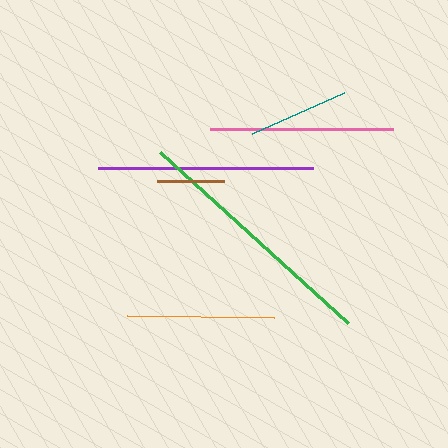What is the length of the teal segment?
The teal segment is approximately 101 pixels long.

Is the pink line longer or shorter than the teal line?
The pink line is longer than the teal line.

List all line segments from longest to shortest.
From longest to shortest: green, purple, pink, orange, teal, brown.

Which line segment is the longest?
The green line is the longest at approximately 254 pixels.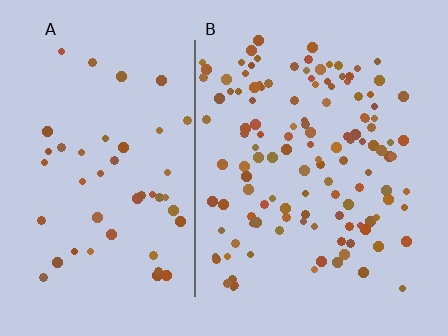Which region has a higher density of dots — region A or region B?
B (the right).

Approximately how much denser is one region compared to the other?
Approximately 2.7× — region B over region A.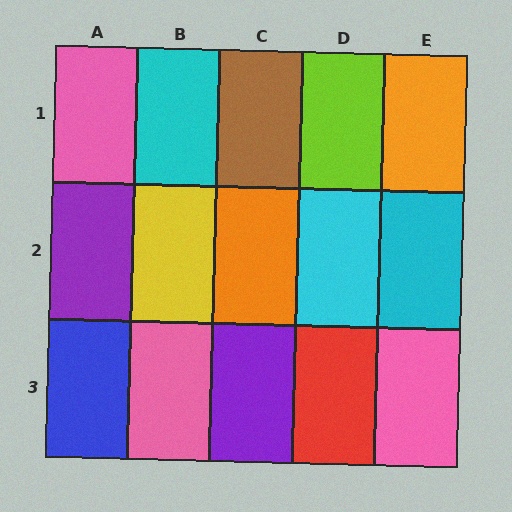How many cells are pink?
3 cells are pink.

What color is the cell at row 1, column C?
Brown.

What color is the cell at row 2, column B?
Yellow.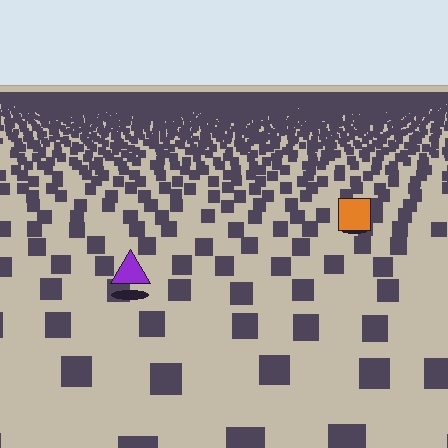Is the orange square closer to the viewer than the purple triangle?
No. The purple triangle is closer — you can tell from the texture gradient: the ground texture is coarser near it.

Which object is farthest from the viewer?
The orange square is farthest from the viewer. It appears smaller and the ground texture around it is denser.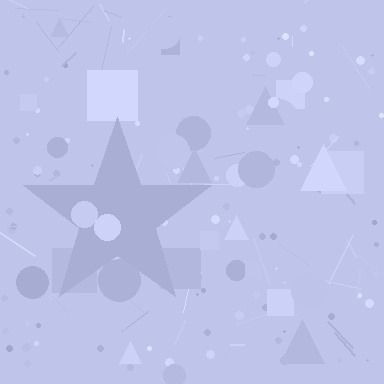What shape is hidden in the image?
A star is hidden in the image.